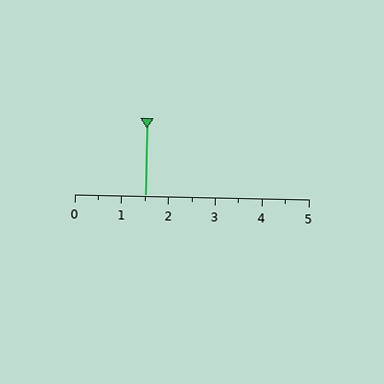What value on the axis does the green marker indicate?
The marker indicates approximately 1.5.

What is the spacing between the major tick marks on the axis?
The major ticks are spaced 1 apart.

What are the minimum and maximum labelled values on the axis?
The axis runs from 0 to 5.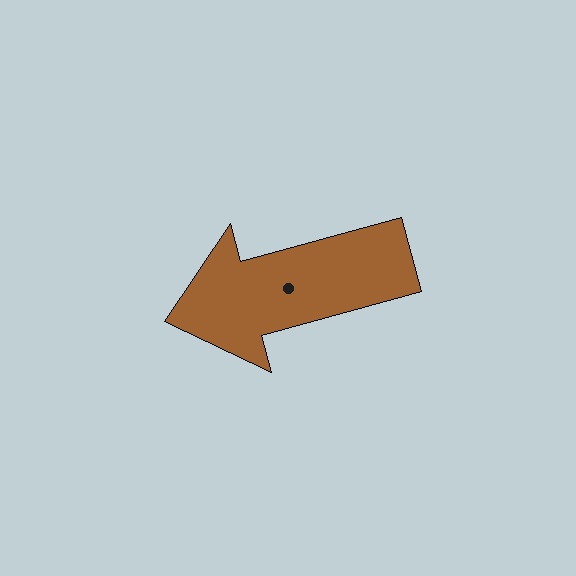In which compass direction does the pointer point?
West.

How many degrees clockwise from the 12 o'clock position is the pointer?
Approximately 255 degrees.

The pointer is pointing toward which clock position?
Roughly 8 o'clock.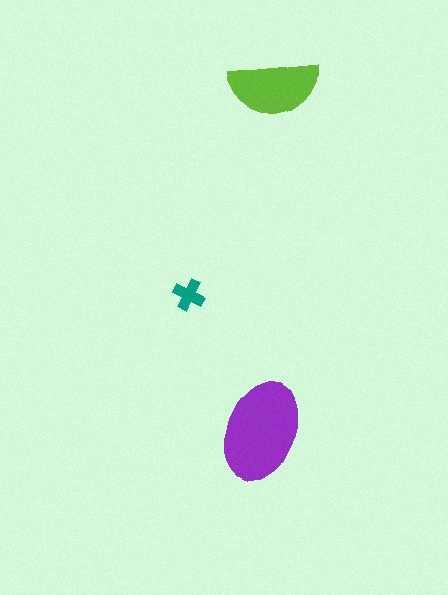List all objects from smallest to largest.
The teal cross, the lime semicircle, the purple ellipse.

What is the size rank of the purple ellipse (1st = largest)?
1st.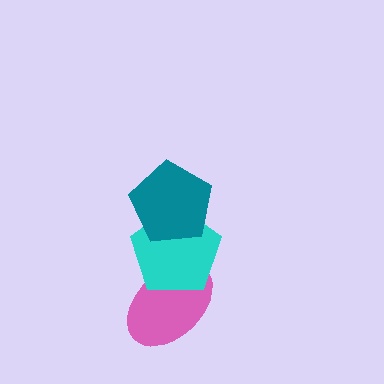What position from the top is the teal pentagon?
The teal pentagon is 1st from the top.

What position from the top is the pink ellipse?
The pink ellipse is 3rd from the top.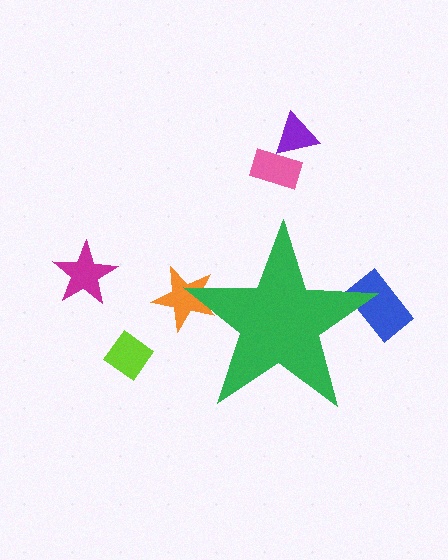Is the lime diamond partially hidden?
No, the lime diamond is fully visible.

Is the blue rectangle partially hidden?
Yes, the blue rectangle is partially hidden behind the green star.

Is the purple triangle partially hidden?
No, the purple triangle is fully visible.